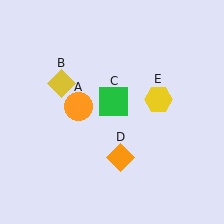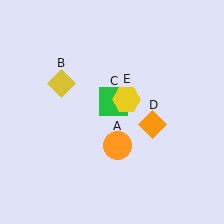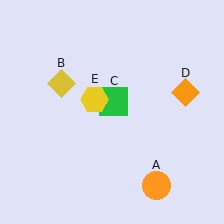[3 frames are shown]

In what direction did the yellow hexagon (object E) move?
The yellow hexagon (object E) moved left.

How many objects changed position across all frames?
3 objects changed position: orange circle (object A), orange diamond (object D), yellow hexagon (object E).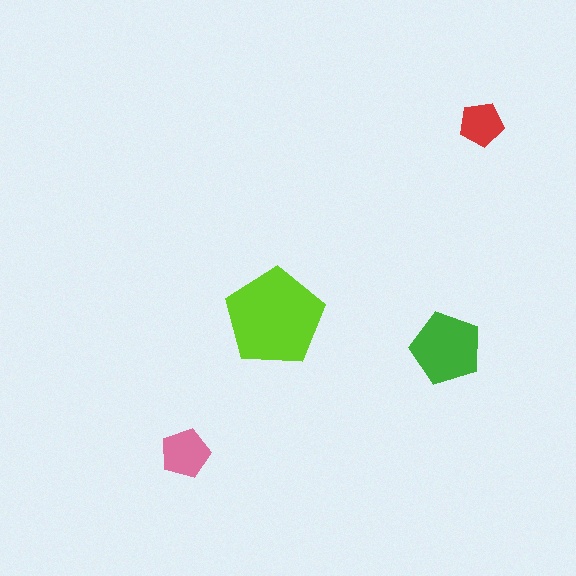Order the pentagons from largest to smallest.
the lime one, the green one, the pink one, the red one.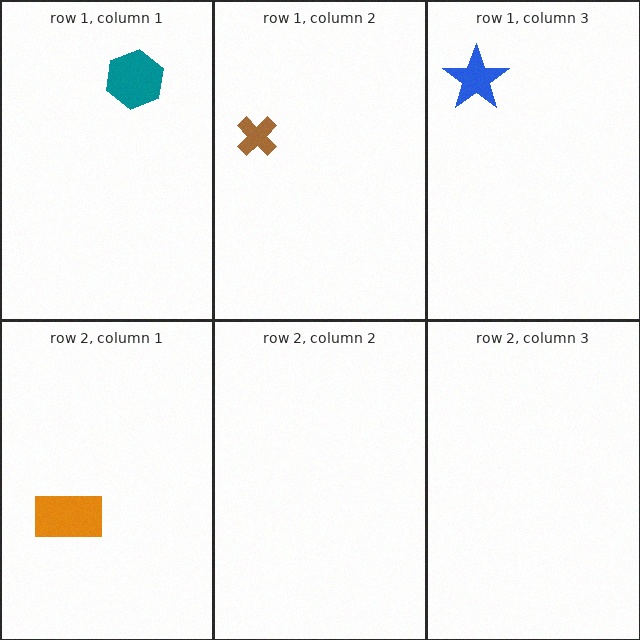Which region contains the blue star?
The row 1, column 3 region.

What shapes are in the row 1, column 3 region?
The blue star.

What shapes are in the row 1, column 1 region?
The teal hexagon.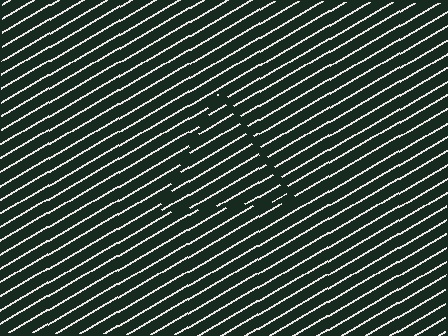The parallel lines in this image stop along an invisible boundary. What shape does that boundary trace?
An illusory triangle. The interior of the shape contains the same grating, shifted by half a period — the contour is defined by the phase discontinuity where line-ends from the inner and outer gratings abut.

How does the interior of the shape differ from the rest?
The interior of the shape contains the same grating, shifted by half a period — the contour is defined by the phase discontinuity where line-ends from the inner and outer gratings abut.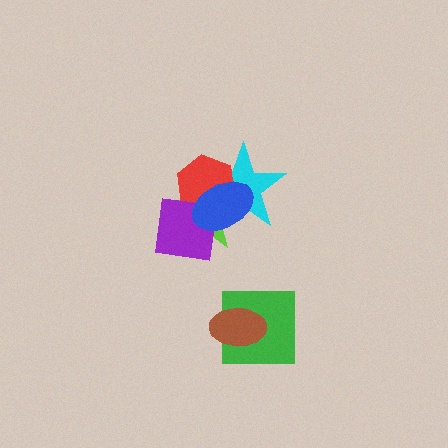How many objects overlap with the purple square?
3 objects overlap with the purple square.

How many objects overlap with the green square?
1 object overlaps with the green square.